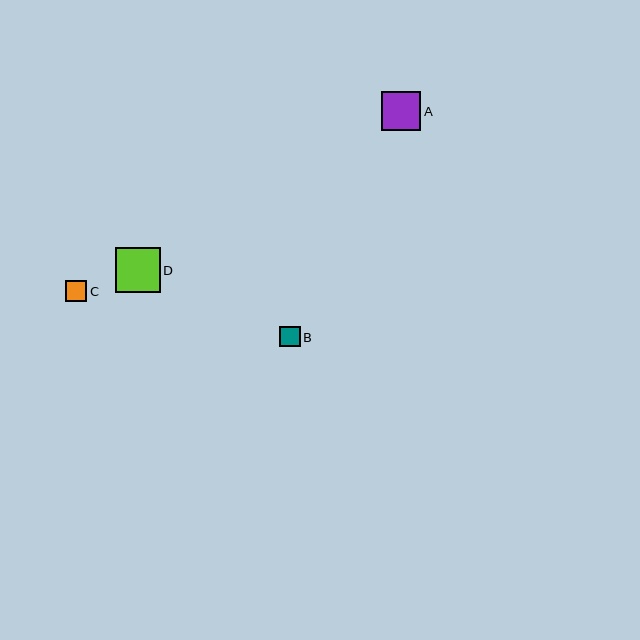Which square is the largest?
Square D is the largest with a size of approximately 45 pixels.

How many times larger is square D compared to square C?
Square D is approximately 2.1 times the size of square C.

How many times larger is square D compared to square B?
Square D is approximately 2.2 times the size of square B.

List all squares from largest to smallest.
From largest to smallest: D, A, C, B.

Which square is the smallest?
Square B is the smallest with a size of approximately 21 pixels.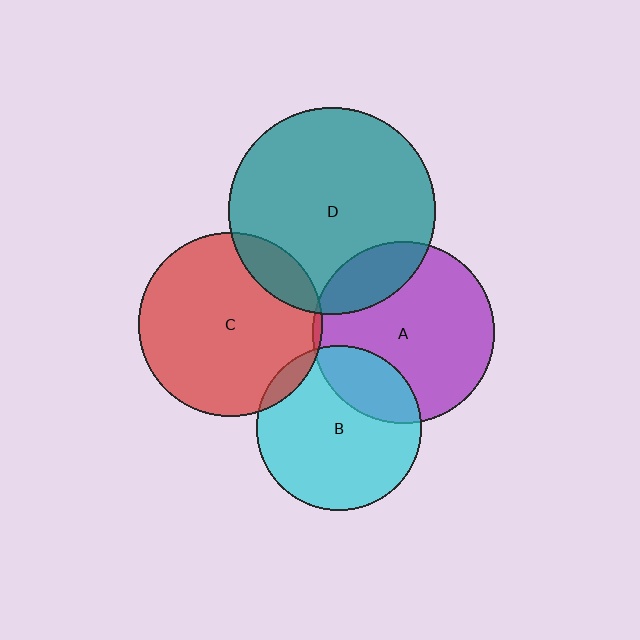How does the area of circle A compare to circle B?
Approximately 1.2 times.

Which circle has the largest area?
Circle D (teal).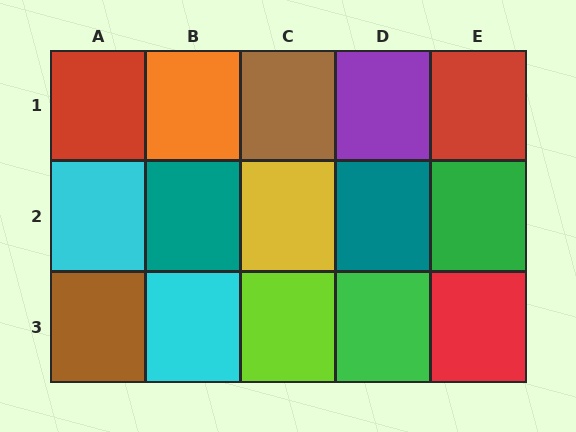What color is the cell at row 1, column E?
Red.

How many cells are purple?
1 cell is purple.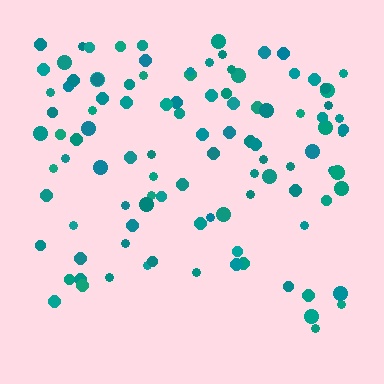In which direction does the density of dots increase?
From bottom to top, with the top side densest.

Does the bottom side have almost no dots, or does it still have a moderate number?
Still a moderate number, just noticeably fewer than the top.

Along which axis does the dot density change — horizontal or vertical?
Vertical.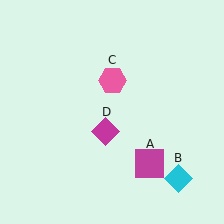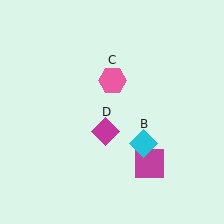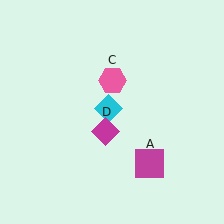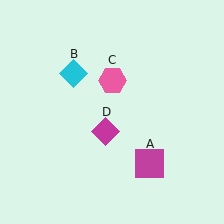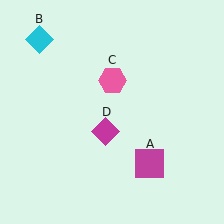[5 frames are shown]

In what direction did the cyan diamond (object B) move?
The cyan diamond (object B) moved up and to the left.